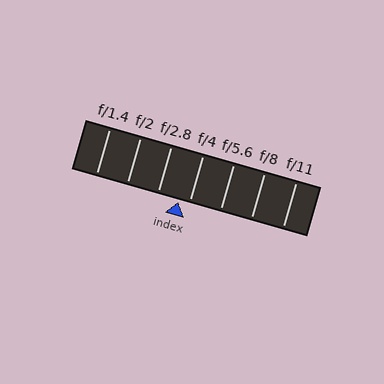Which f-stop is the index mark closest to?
The index mark is closest to f/4.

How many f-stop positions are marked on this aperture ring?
There are 7 f-stop positions marked.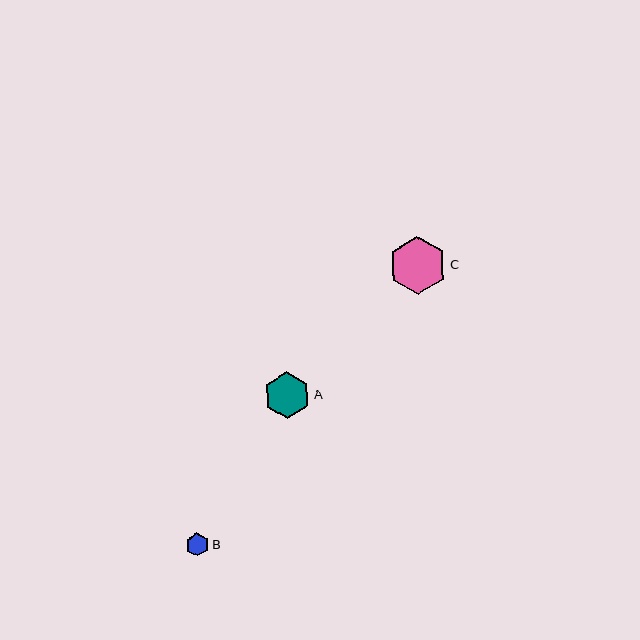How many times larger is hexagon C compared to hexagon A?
Hexagon C is approximately 1.2 times the size of hexagon A.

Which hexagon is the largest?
Hexagon C is the largest with a size of approximately 59 pixels.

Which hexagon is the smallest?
Hexagon B is the smallest with a size of approximately 23 pixels.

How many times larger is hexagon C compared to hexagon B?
Hexagon C is approximately 2.5 times the size of hexagon B.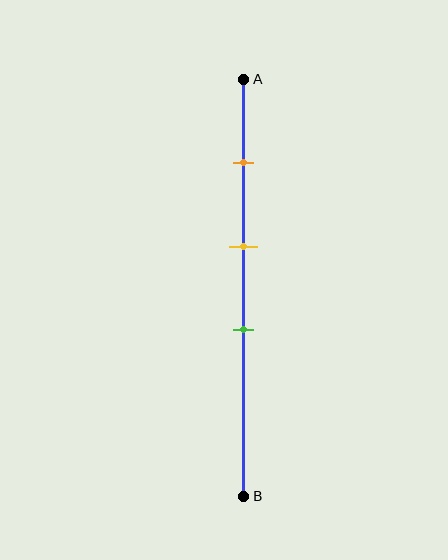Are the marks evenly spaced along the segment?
Yes, the marks are approximately evenly spaced.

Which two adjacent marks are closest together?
The yellow and green marks are the closest adjacent pair.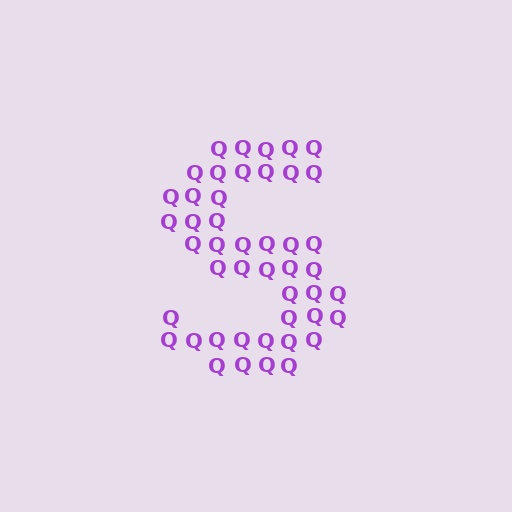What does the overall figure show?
The overall figure shows the letter S.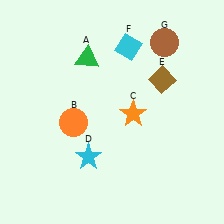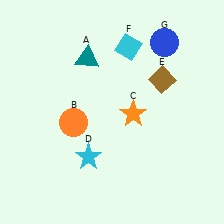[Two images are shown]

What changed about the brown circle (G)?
In Image 1, G is brown. In Image 2, it changed to blue.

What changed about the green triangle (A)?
In Image 1, A is green. In Image 2, it changed to teal.